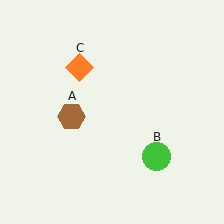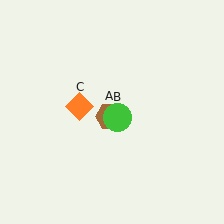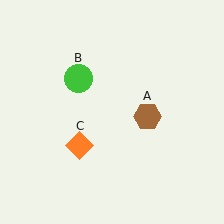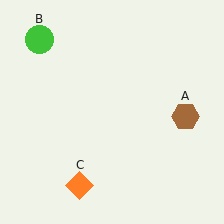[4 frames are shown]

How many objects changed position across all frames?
3 objects changed position: brown hexagon (object A), green circle (object B), orange diamond (object C).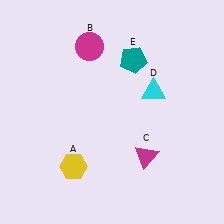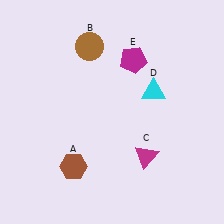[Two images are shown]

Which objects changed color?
A changed from yellow to brown. B changed from magenta to brown. E changed from teal to magenta.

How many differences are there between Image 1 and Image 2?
There are 3 differences between the two images.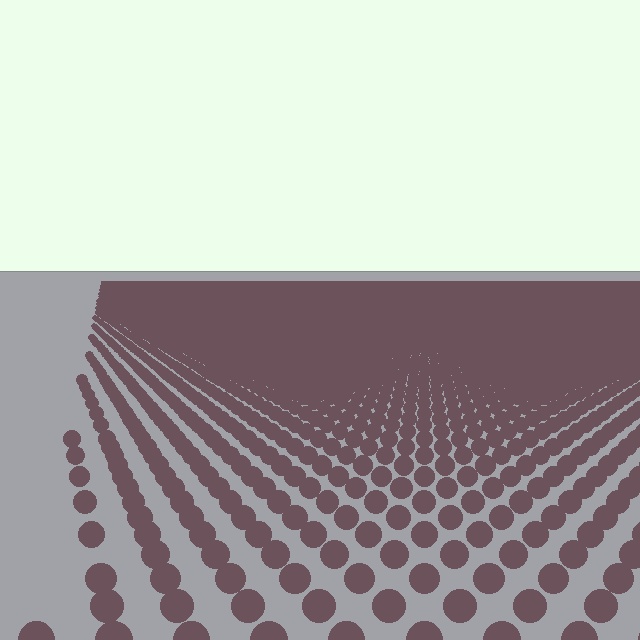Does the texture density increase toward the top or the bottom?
Density increases toward the top.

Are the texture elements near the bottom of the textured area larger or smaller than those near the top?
Larger. Near the bottom, elements are closer to the viewer and appear at a bigger on-screen size.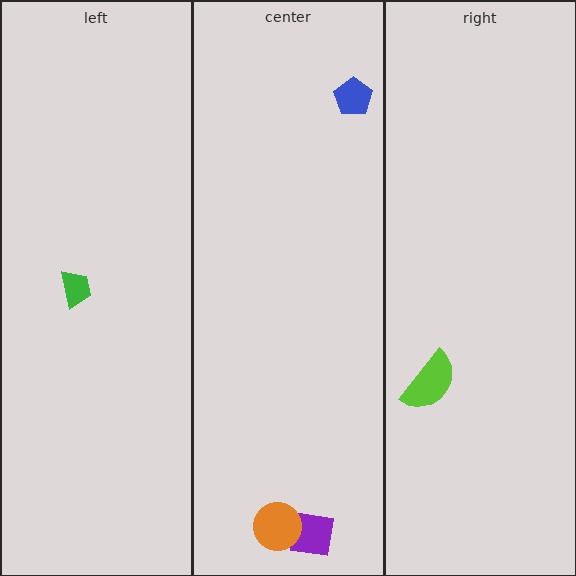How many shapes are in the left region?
1.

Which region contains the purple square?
The center region.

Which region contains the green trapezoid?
The left region.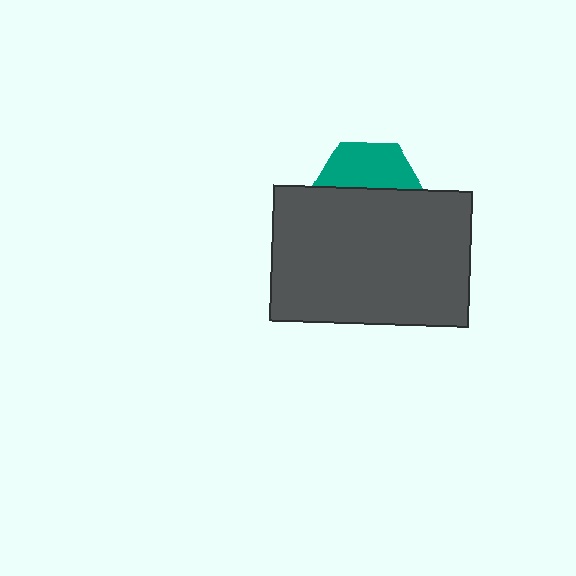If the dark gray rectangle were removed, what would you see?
You would see the complete teal hexagon.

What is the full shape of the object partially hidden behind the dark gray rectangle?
The partially hidden object is a teal hexagon.